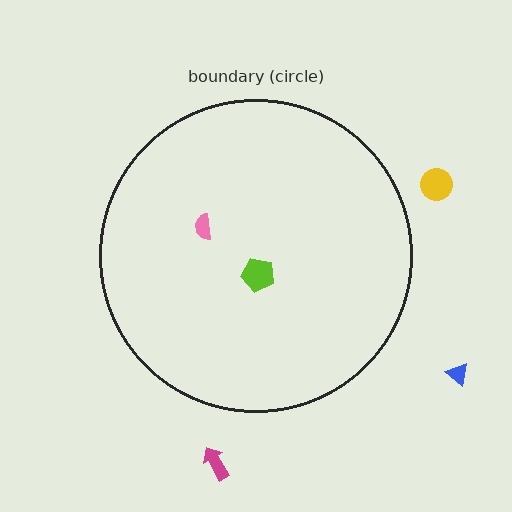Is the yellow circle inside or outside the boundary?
Outside.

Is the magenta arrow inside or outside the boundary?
Outside.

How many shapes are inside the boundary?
2 inside, 3 outside.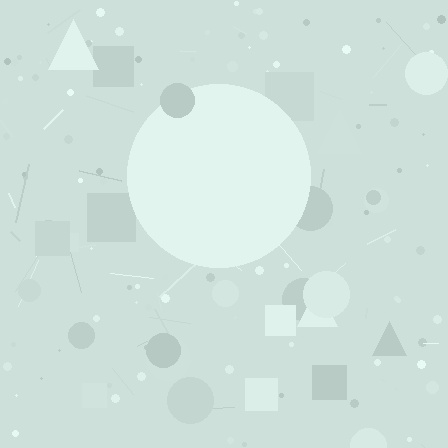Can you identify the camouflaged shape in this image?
The camouflaged shape is a circle.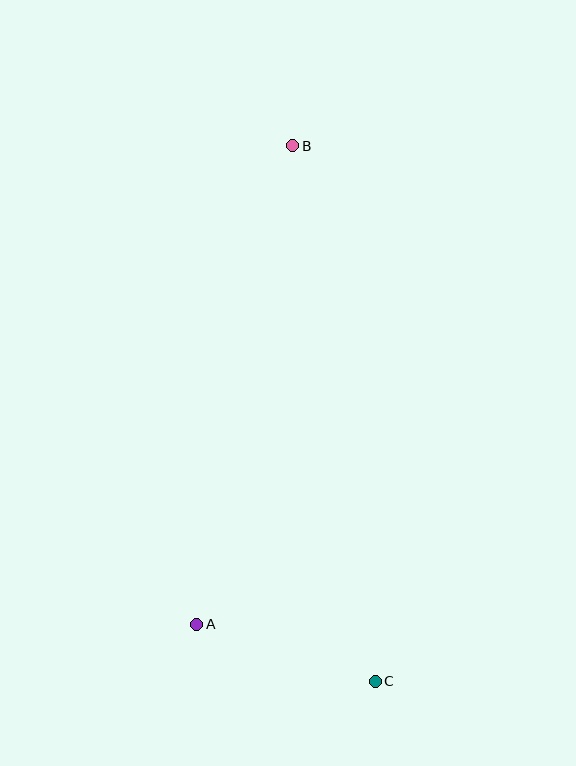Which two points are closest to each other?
Points A and C are closest to each other.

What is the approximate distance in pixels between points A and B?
The distance between A and B is approximately 488 pixels.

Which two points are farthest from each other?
Points B and C are farthest from each other.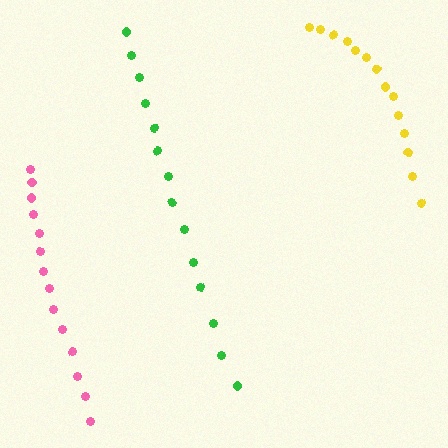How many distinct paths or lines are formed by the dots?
There are 3 distinct paths.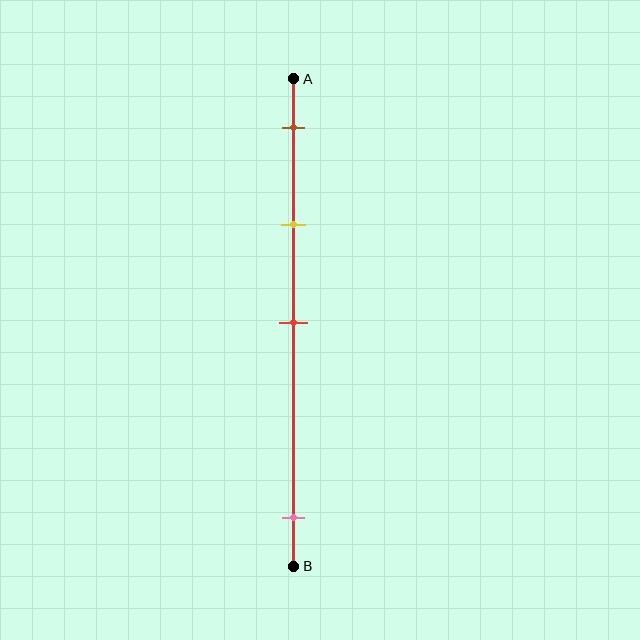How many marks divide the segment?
There are 4 marks dividing the segment.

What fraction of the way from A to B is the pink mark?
The pink mark is approximately 90% (0.9) of the way from A to B.